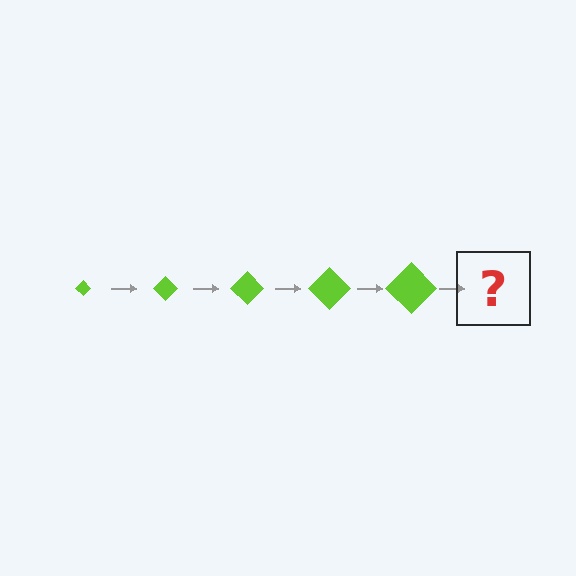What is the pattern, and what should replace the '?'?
The pattern is that the diamond gets progressively larger each step. The '?' should be a lime diamond, larger than the previous one.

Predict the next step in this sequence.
The next step is a lime diamond, larger than the previous one.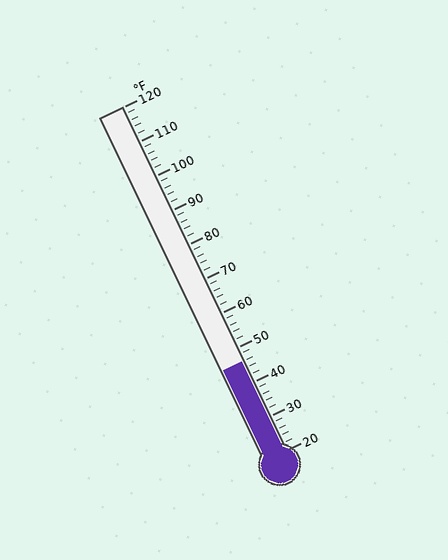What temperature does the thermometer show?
The thermometer shows approximately 46°F.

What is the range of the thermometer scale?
The thermometer scale ranges from 20°F to 120°F.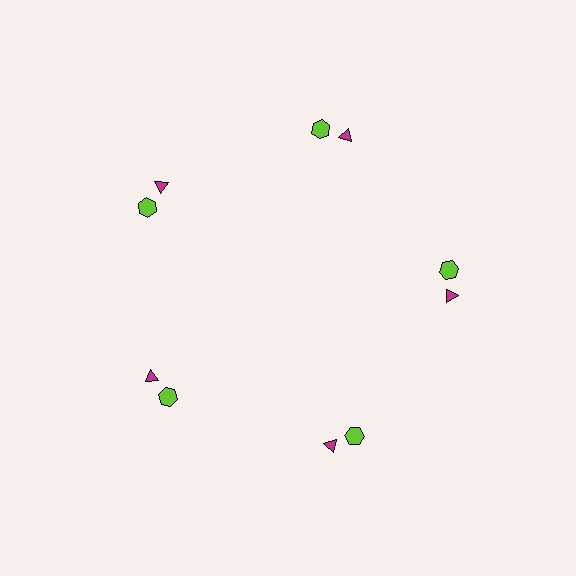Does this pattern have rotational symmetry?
Yes, this pattern has 5-fold rotational symmetry. It looks the same after rotating 72 degrees around the center.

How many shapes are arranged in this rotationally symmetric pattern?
There are 10 shapes, arranged in 5 groups of 2.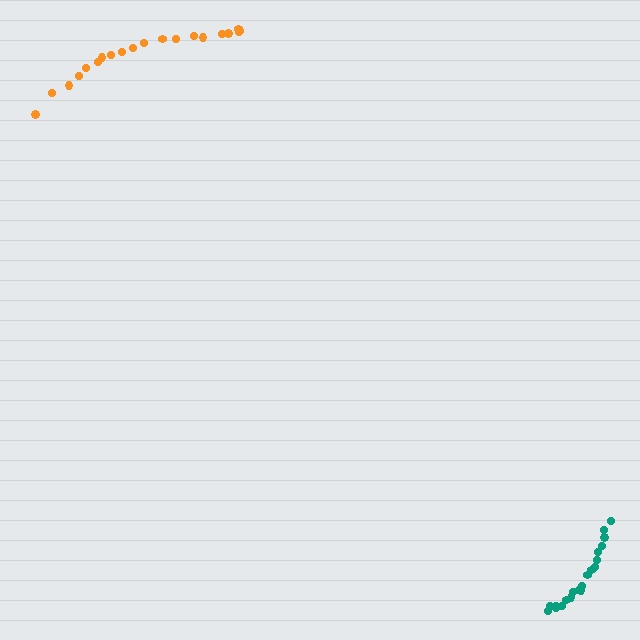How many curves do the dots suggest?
There are 2 distinct paths.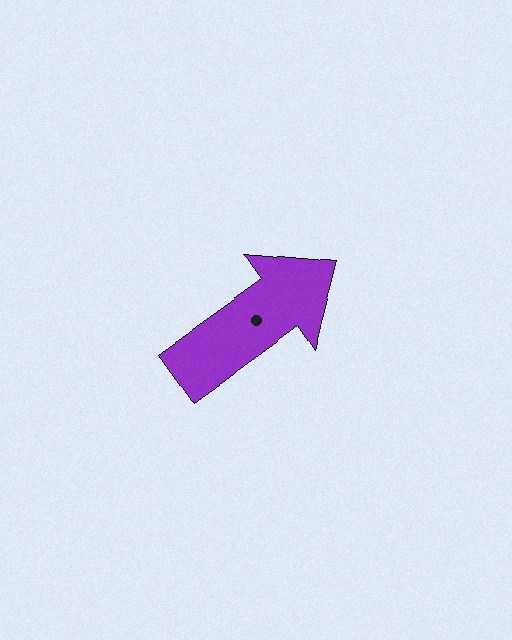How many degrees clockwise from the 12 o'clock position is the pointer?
Approximately 55 degrees.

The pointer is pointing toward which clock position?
Roughly 2 o'clock.